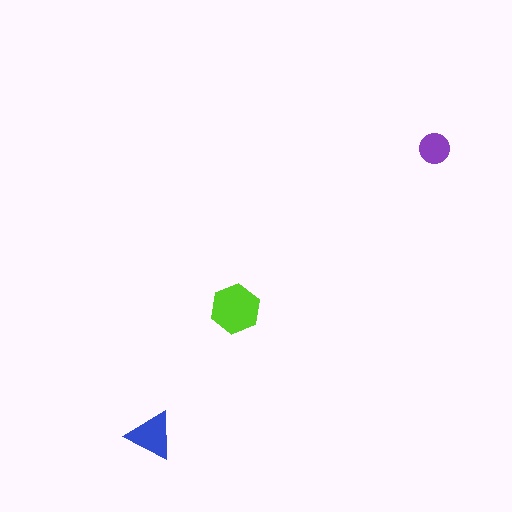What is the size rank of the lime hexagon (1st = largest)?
1st.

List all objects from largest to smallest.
The lime hexagon, the blue triangle, the purple circle.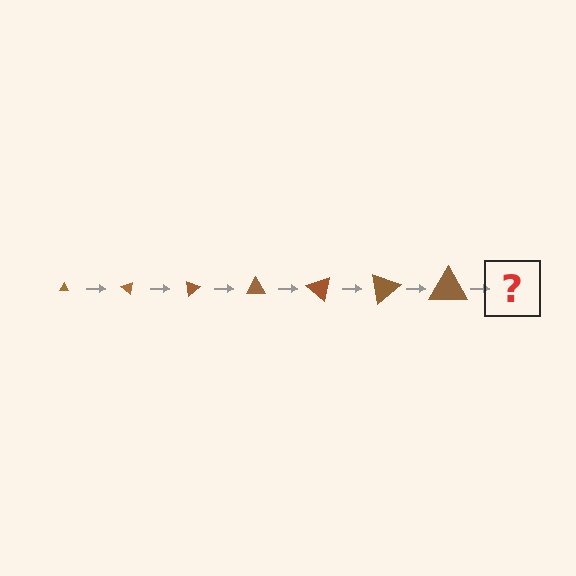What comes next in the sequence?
The next element should be a triangle, larger than the previous one and rotated 280 degrees from the start.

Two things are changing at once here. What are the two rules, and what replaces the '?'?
The two rules are that the triangle grows larger each step and it rotates 40 degrees each step. The '?' should be a triangle, larger than the previous one and rotated 280 degrees from the start.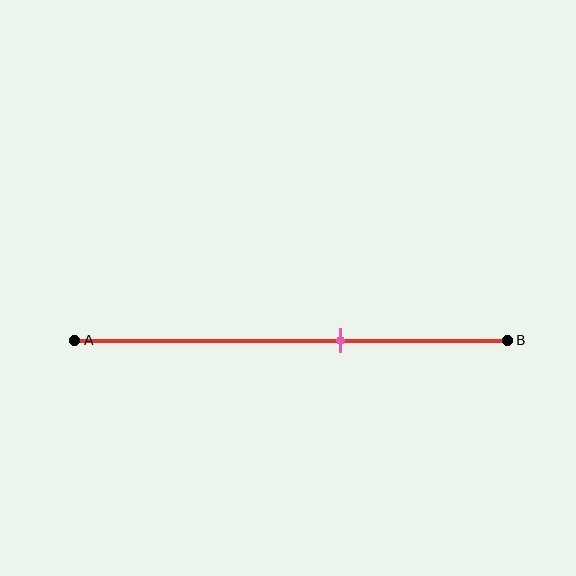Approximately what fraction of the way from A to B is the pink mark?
The pink mark is approximately 60% of the way from A to B.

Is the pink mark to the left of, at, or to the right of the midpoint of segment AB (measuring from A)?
The pink mark is to the right of the midpoint of segment AB.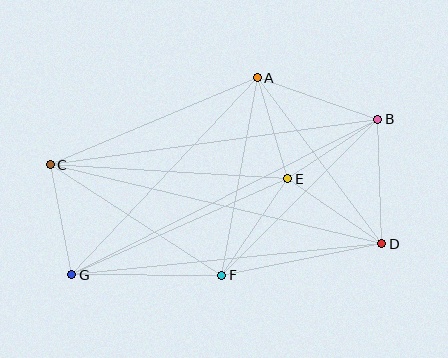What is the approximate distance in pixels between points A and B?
The distance between A and B is approximately 127 pixels.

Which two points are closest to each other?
Points A and E are closest to each other.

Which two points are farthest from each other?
Points B and G are farthest from each other.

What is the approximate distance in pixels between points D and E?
The distance between D and E is approximately 114 pixels.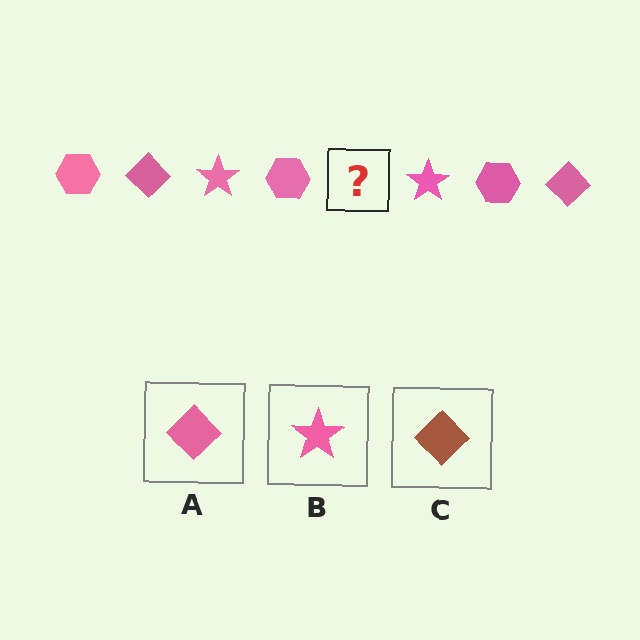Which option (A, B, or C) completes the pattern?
A.